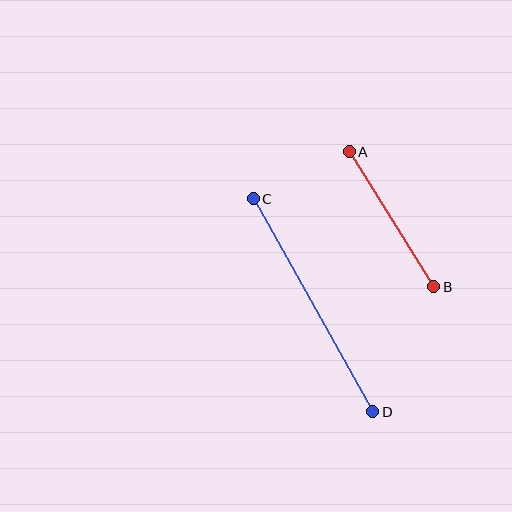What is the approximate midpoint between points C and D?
The midpoint is at approximately (313, 305) pixels.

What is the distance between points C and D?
The distance is approximately 244 pixels.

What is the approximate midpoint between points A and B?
The midpoint is at approximately (391, 219) pixels.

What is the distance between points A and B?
The distance is approximately 159 pixels.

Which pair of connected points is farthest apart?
Points C and D are farthest apart.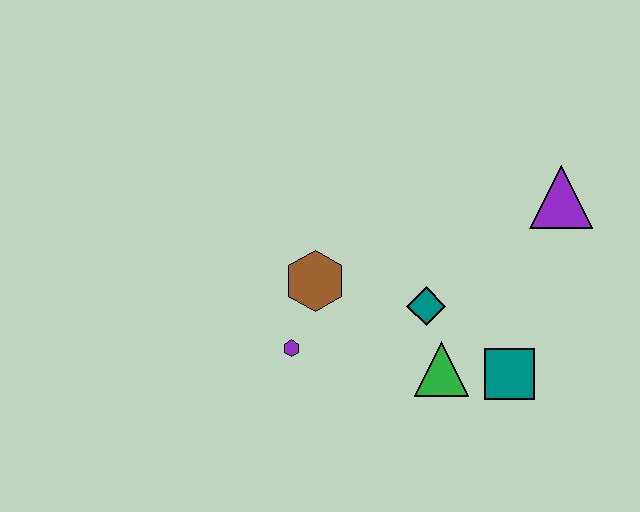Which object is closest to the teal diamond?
The green triangle is closest to the teal diamond.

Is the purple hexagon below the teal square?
No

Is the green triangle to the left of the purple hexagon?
No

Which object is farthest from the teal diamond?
The purple triangle is farthest from the teal diamond.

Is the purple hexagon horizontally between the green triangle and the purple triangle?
No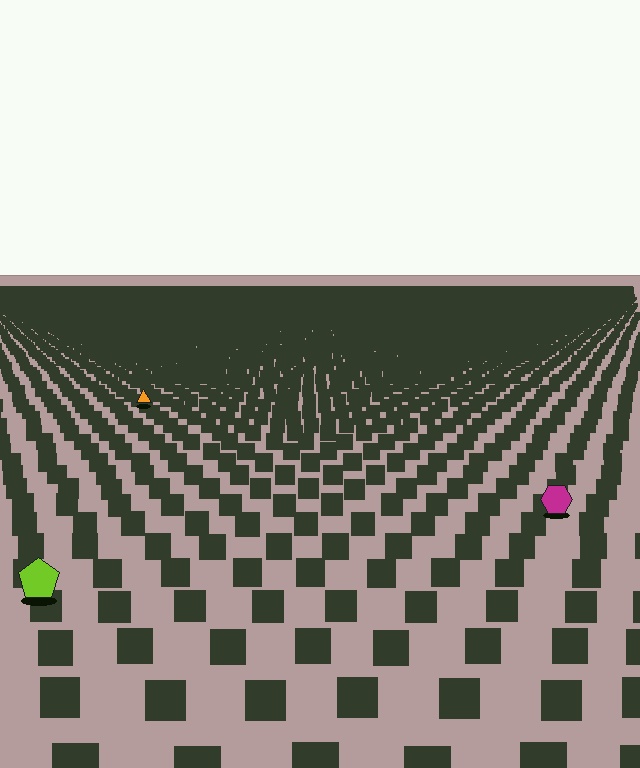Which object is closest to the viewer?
The lime pentagon is closest. The texture marks near it are larger and more spread out.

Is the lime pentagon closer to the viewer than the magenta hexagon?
Yes. The lime pentagon is closer — you can tell from the texture gradient: the ground texture is coarser near it.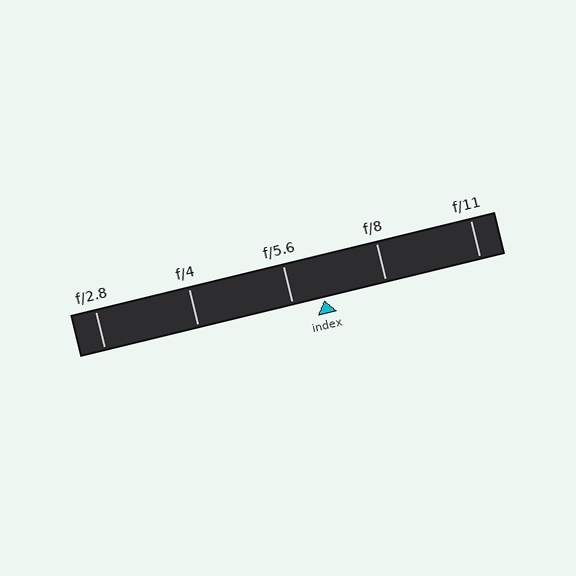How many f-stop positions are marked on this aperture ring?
There are 5 f-stop positions marked.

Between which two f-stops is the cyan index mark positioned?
The index mark is between f/5.6 and f/8.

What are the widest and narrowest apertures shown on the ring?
The widest aperture shown is f/2.8 and the narrowest is f/11.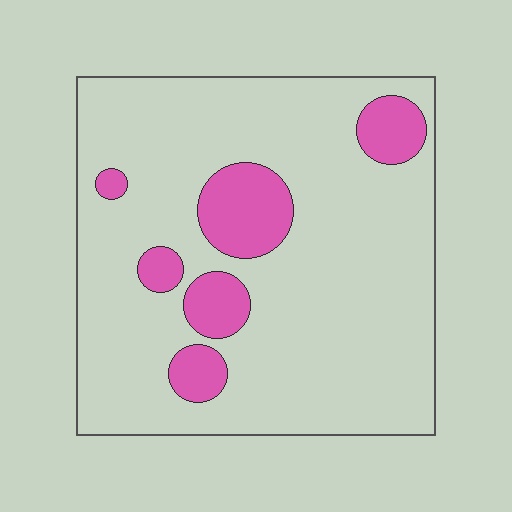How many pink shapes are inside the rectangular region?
6.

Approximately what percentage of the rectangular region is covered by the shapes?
Approximately 15%.